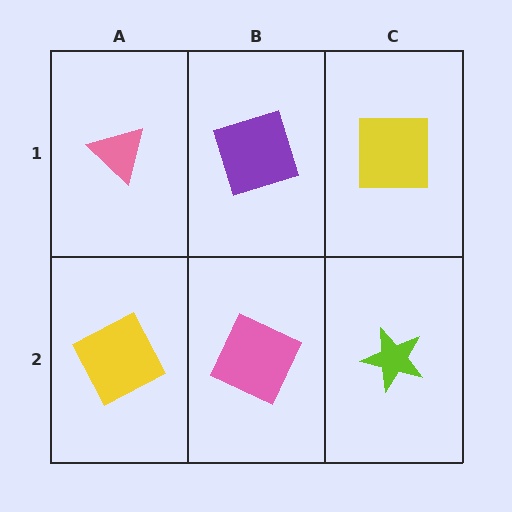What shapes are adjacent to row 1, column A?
A yellow square (row 2, column A), a purple square (row 1, column B).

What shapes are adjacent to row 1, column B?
A pink square (row 2, column B), a pink triangle (row 1, column A), a yellow square (row 1, column C).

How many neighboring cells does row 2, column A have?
2.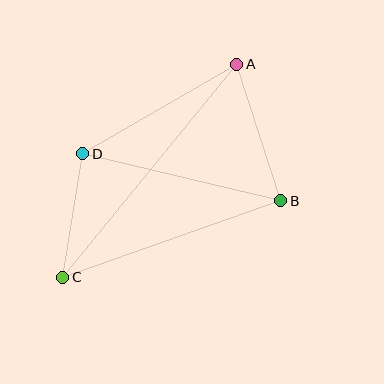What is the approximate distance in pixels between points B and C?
The distance between B and C is approximately 231 pixels.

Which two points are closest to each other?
Points C and D are closest to each other.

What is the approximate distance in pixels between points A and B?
The distance between A and B is approximately 143 pixels.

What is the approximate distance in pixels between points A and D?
The distance between A and D is approximately 178 pixels.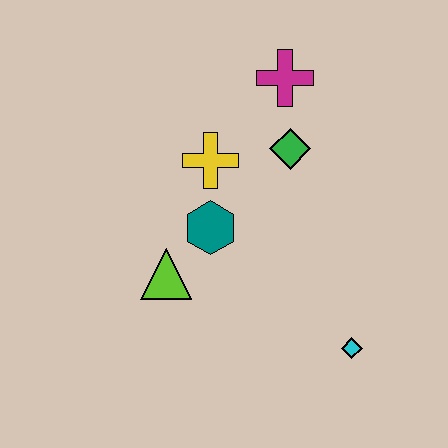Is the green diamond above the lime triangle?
Yes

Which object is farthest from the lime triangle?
The magenta cross is farthest from the lime triangle.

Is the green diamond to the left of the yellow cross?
No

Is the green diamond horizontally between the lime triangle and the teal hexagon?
No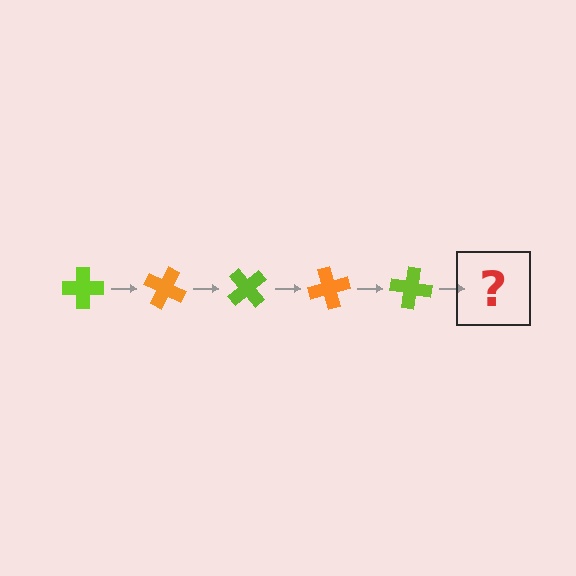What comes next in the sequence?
The next element should be an orange cross, rotated 125 degrees from the start.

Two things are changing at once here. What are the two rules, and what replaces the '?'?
The two rules are that it rotates 25 degrees each step and the color cycles through lime and orange. The '?' should be an orange cross, rotated 125 degrees from the start.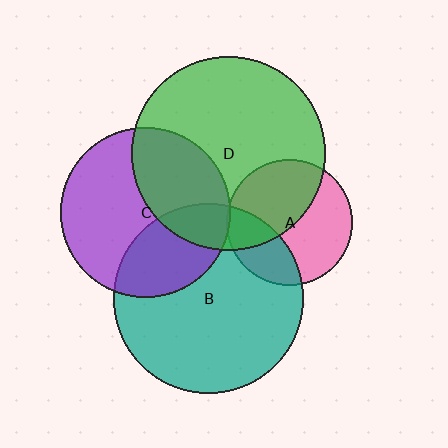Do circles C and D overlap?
Yes.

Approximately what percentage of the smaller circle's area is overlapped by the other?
Approximately 35%.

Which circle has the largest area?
Circle D (green).